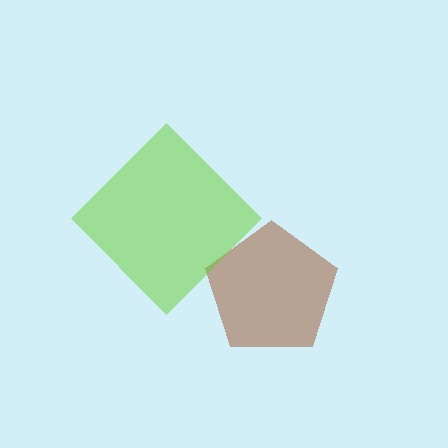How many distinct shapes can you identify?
There are 2 distinct shapes: a brown pentagon, a lime diamond.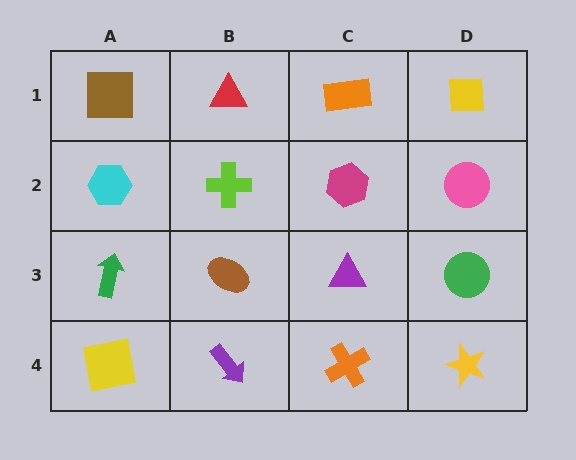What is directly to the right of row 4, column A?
A purple arrow.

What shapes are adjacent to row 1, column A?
A cyan hexagon (row 2, column A), a red triangle (row 1, column B).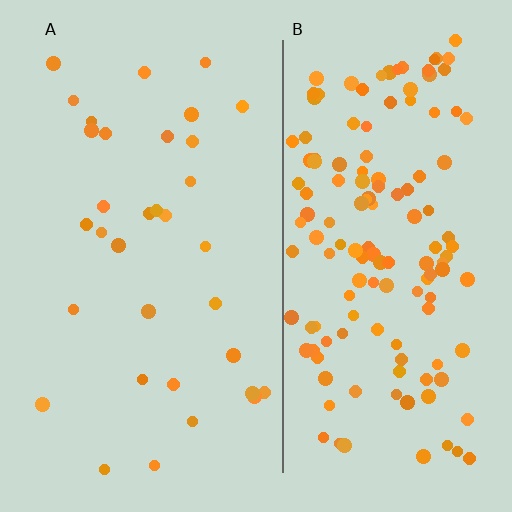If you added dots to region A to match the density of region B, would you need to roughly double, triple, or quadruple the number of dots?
Approximately quadruple.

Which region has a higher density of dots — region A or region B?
B (the right).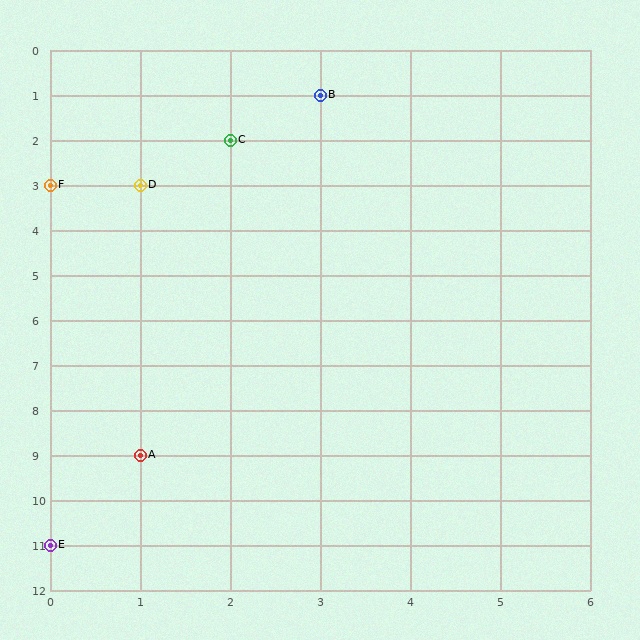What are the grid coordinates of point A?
Point A is at grid coordinates (1, 9).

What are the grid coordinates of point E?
Point E is at grid coordinates (0, 11).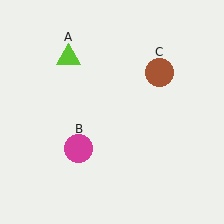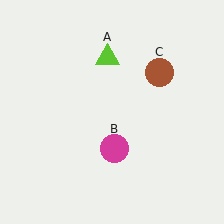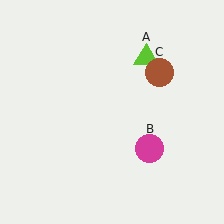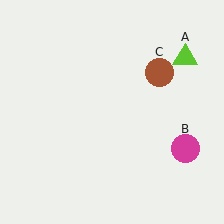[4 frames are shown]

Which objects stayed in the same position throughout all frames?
Brown circle (object C) remained stationary.